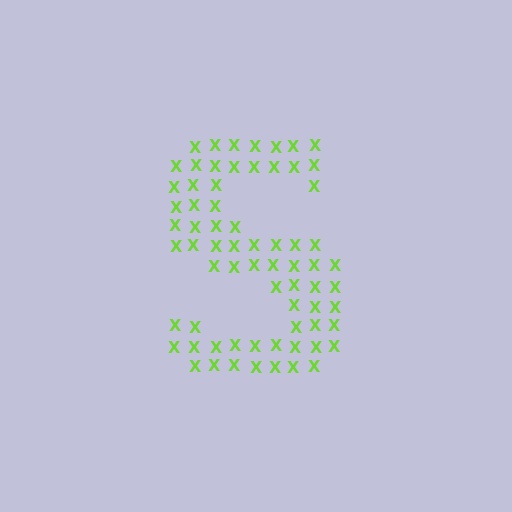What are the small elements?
The small elements are letter X's.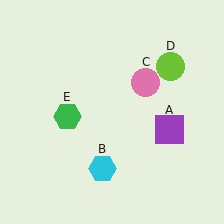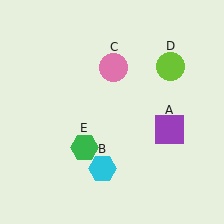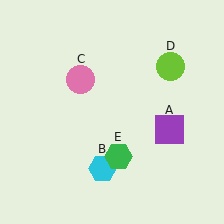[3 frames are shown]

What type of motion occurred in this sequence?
The pink circle (object C), green hexagon (object E) rotated counterclockwise around the center of the scene.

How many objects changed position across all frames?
2 objects changed position: pink circle (object C), green hexagon (object E).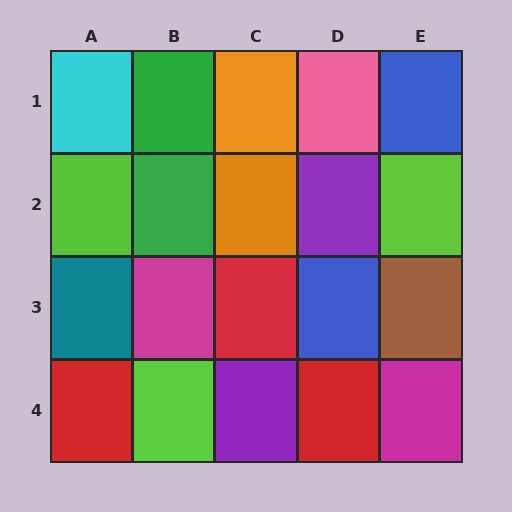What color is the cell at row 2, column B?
Green.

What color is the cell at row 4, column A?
Red.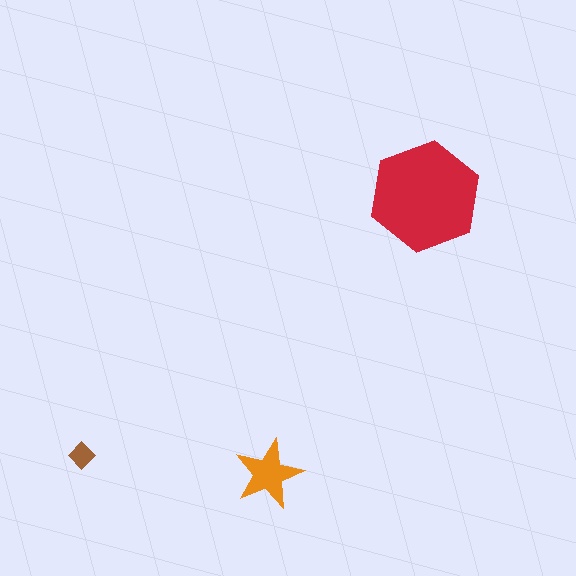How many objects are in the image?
There are 3 objects in the image.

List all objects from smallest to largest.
The brown diamond, the orange star, the red hexagon.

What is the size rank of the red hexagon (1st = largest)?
1st.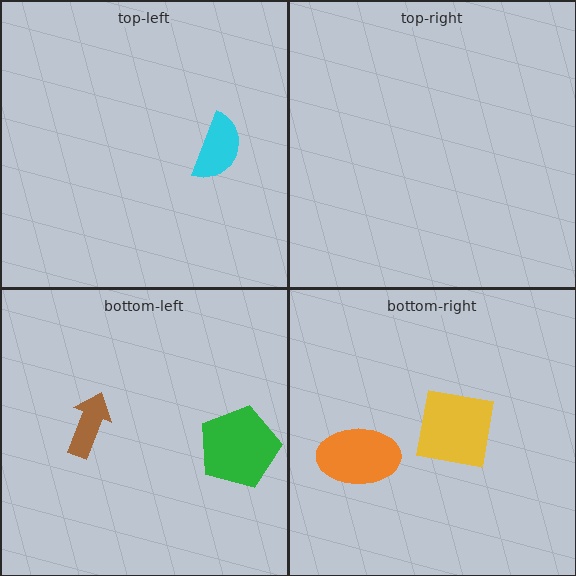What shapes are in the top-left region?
The cyan semicircle.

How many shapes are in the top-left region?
1.